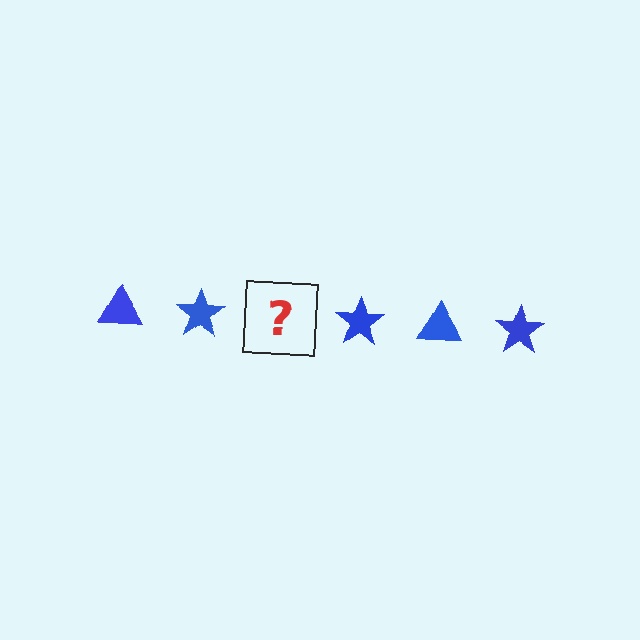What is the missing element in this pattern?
The missing element is a blue triangle.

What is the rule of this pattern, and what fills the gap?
The rule is that the pattern cycles through triangle, star shapes in blue. The gap should be filled with a blue triangle.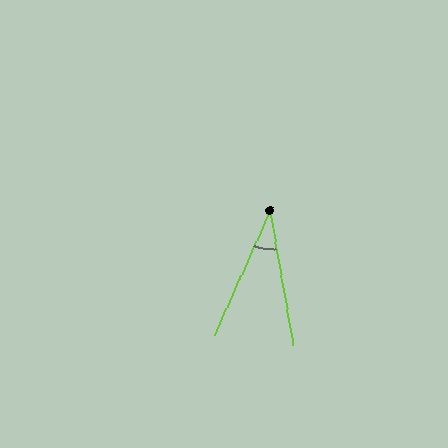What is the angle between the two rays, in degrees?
Approximately 34 degrees.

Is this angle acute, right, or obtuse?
It is acute.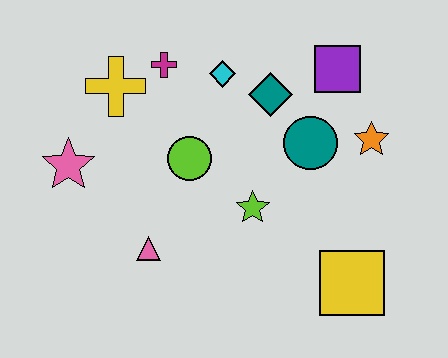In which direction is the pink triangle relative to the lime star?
The pink triangle is to the left of the lime star.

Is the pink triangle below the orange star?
Yes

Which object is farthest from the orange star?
The pink star is farthest from the orange star.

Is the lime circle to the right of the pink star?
Yes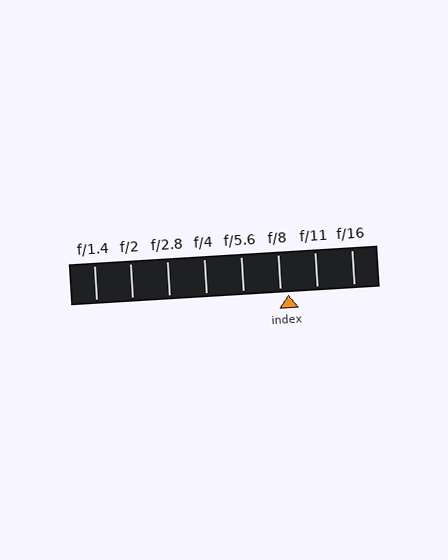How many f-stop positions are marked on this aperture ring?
There are 8 f-stop positions marked.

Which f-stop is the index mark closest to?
The index mark is closest to f/8.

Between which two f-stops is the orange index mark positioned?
The index mark is between f/8 and f/11.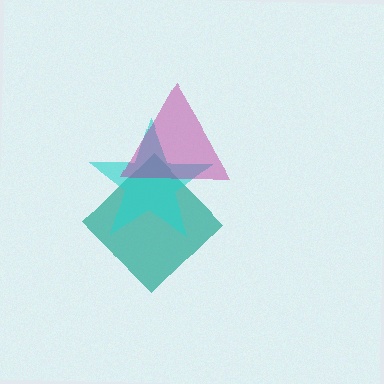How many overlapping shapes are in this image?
There are 3 overlapping shapes in the image.